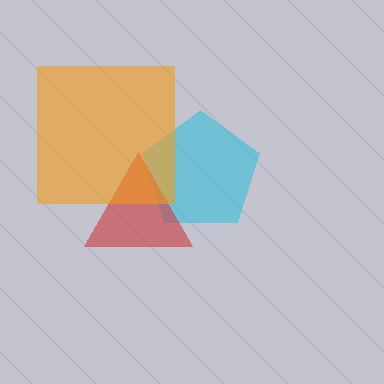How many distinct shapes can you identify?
There are 3 distinct shapes: a cyan pentagon, a red triangle, an orange square.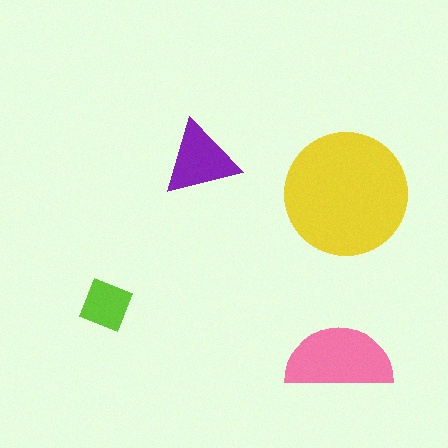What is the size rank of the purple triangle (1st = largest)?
3rd.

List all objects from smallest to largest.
The lime diamond, the purple triangle, the pink semicircle, the yellow circle.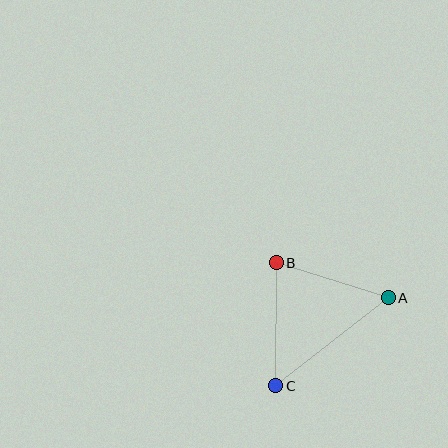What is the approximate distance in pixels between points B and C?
The distance between B and C is approximately 123 pixels.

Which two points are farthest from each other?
Points A and C are farthest from each other.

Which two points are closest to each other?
Points A and B are closest to each other.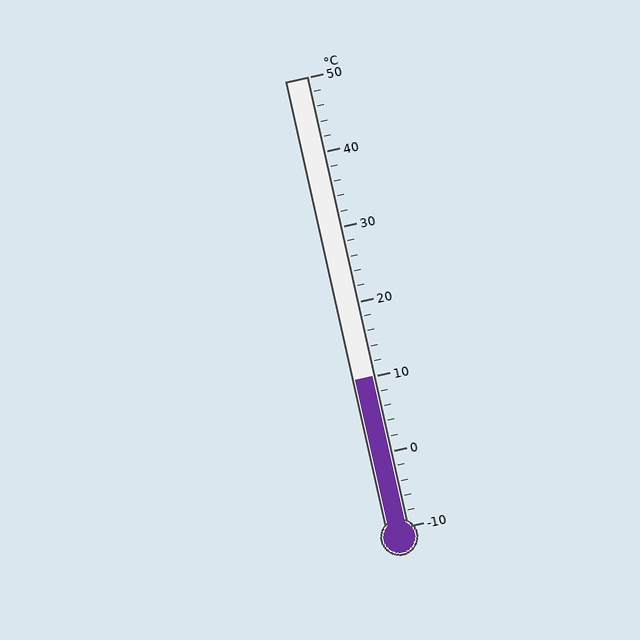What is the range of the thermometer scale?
The thermometer scale ranges from -10°C to 50°C.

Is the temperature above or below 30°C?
The temperature is below 30°C.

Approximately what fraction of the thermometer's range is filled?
The thermometer is filled to approximately 35% of its range.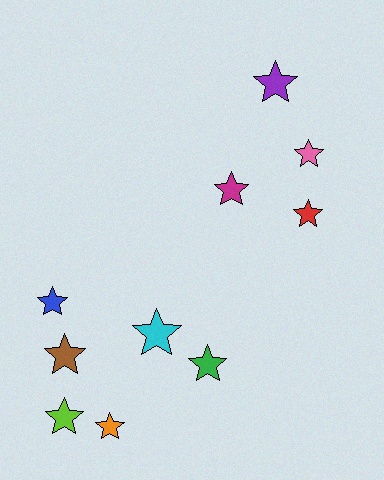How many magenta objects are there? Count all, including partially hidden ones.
There is 1 magenta object.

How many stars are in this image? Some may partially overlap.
There are 10 stars.